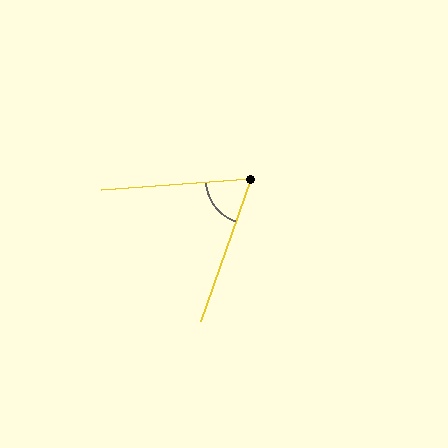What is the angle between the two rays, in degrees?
Approximately 67 degrees.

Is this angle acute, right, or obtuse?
It is acute.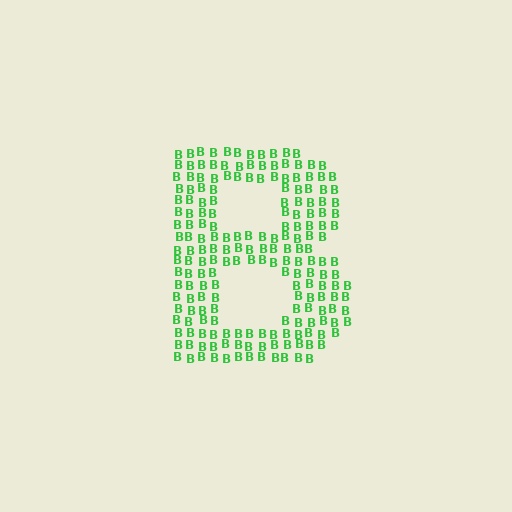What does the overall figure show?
The overall figure shows the letter B.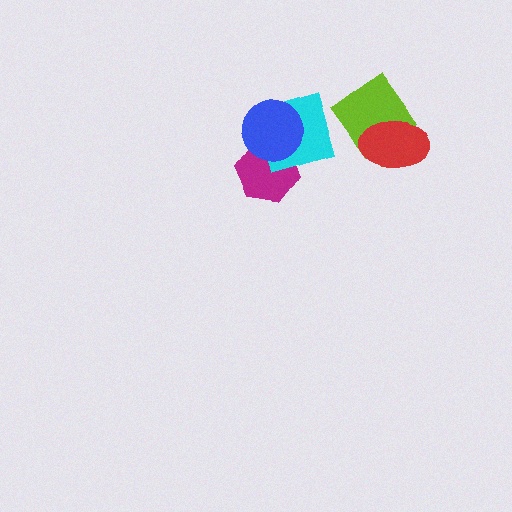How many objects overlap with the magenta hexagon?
2 objects overlap with the magenta hexagon.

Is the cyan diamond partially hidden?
Yes, it is partially covered by another shape.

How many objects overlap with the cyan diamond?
2 objects overlap with the cyan diamond.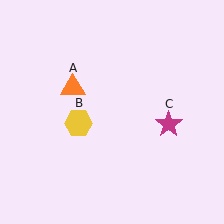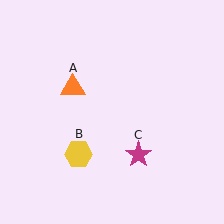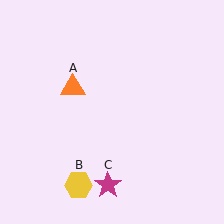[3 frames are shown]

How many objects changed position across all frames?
2 objects changed position: yellow hexagon (object B), magenta star (object C).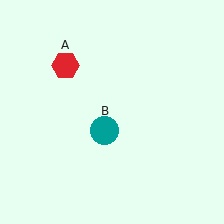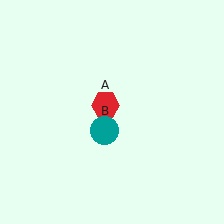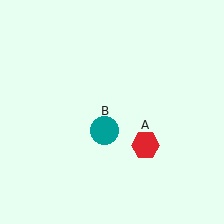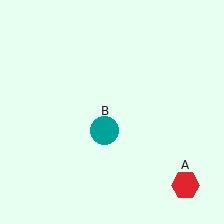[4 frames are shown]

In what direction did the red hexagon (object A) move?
The red hexagon (object A) moved down and to the right.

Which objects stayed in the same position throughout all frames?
Teal circle (object B) remained stationary.